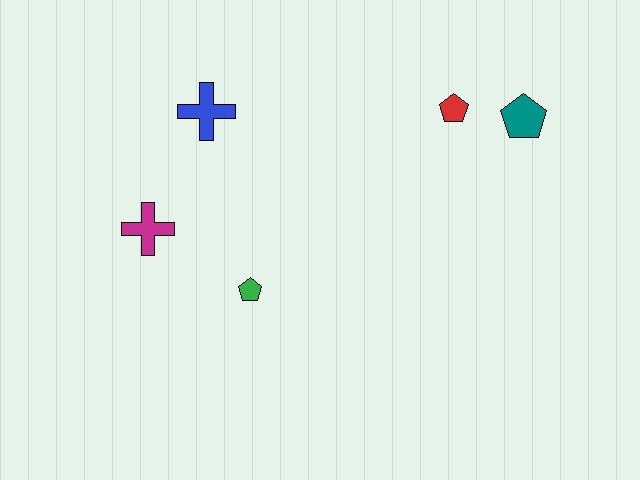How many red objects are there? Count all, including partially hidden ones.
There is 1 red object.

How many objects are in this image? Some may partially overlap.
There are 5 objects.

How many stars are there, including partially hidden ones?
There are no stars.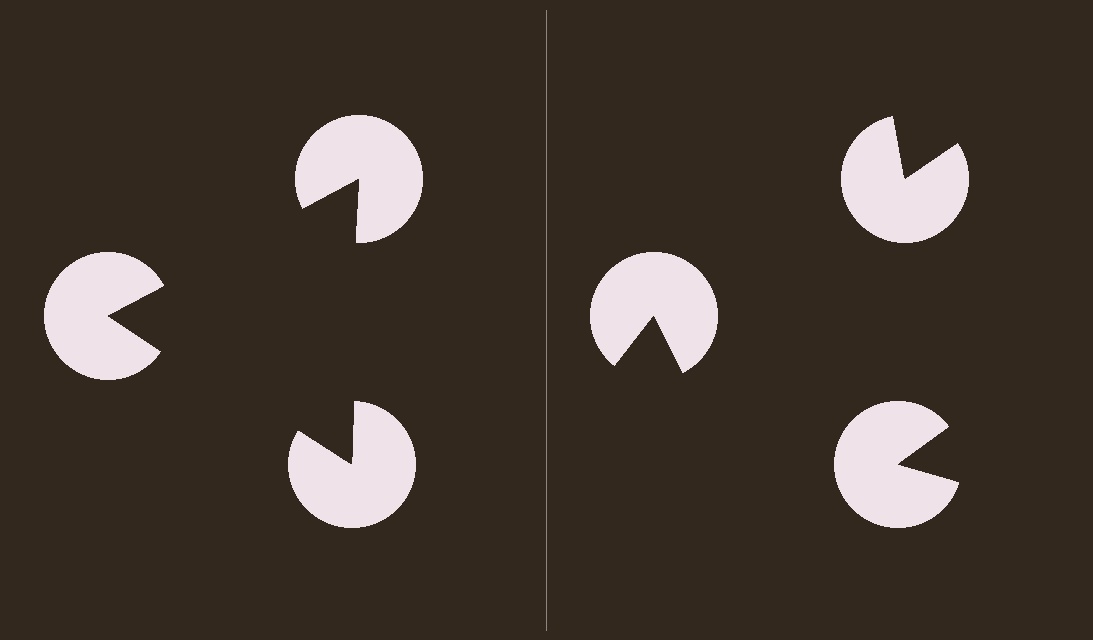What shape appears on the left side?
An illusory triangle.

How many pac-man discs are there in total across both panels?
6 — 3 on each side.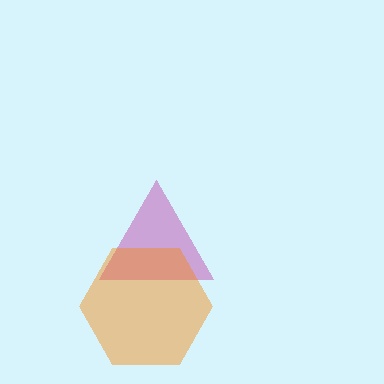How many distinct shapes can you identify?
There are 2 distinct shapes: a magenta triangle, an orange hexagon.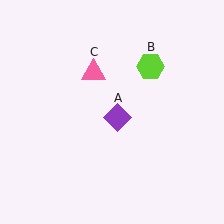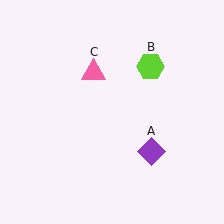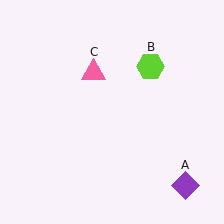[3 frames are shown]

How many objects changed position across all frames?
1 object changed position: purple diamond (object A).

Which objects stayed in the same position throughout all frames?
Lime hexagon (object B) and pink triangle (object C) remained stationary.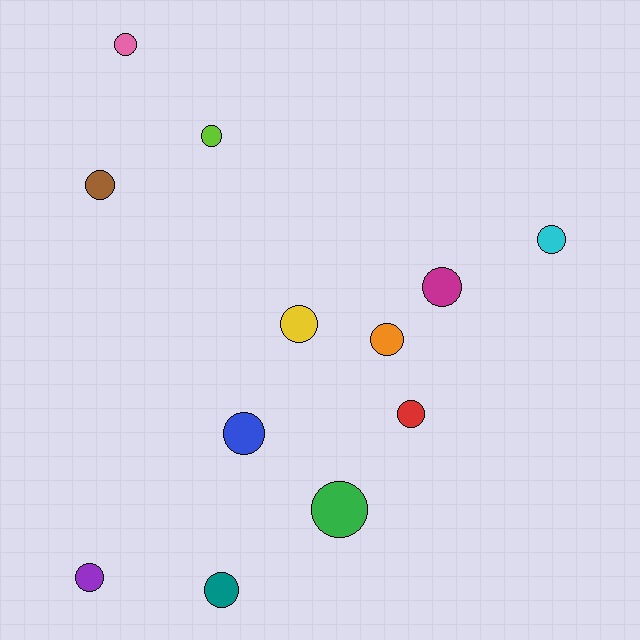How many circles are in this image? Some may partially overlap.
There are 12 circles.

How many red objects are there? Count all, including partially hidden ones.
There is 1 red object.